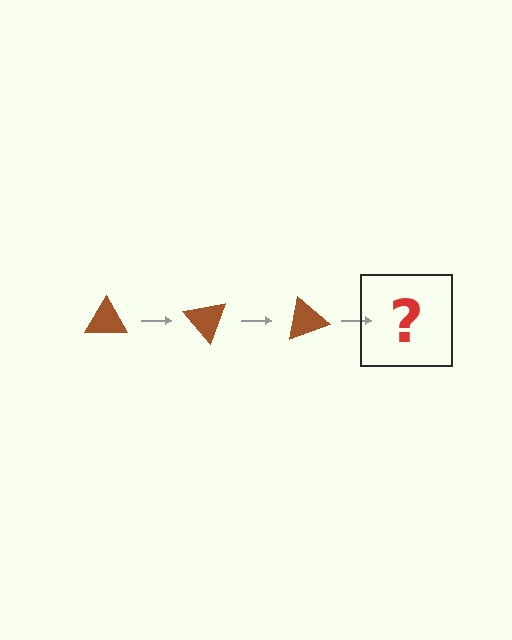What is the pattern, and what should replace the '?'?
The pattern is that the triangle rotates 50 degrees each step. The '?' should be a brown triangle rotated 150 degrees.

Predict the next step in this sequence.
The next step is a brown triangle rotated 150 degrees.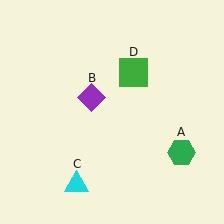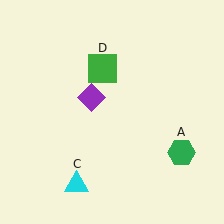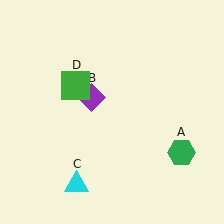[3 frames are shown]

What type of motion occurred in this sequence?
The green square (object D) rotated counterclockwise around the center of the scene.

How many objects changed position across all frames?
1 object changed position: green square (object D).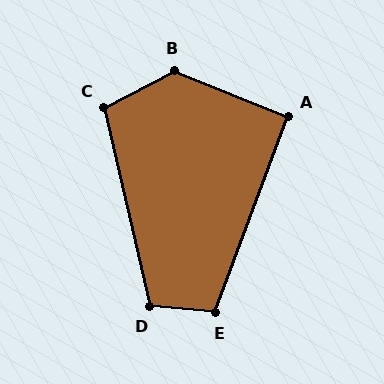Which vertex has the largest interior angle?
B, at approximately 131 degrees.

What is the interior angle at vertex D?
Approximately 108 degrees (obtuse).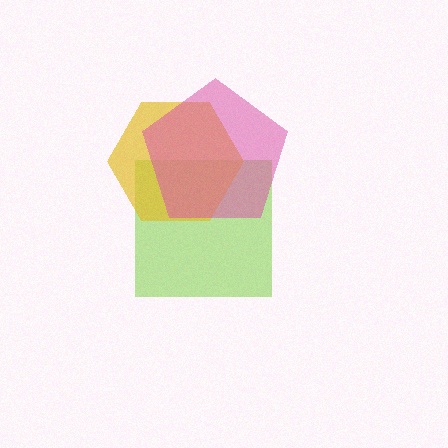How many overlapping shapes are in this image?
There are 3 overlapping shapes in the image.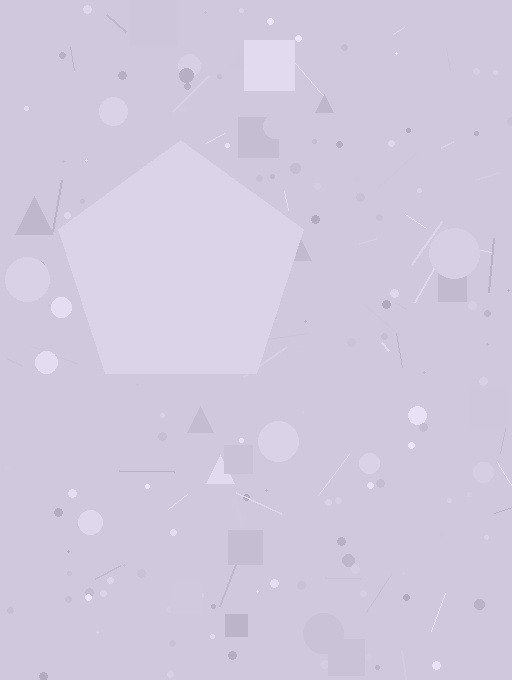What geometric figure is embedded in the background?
A pentagon is embedded in the background.